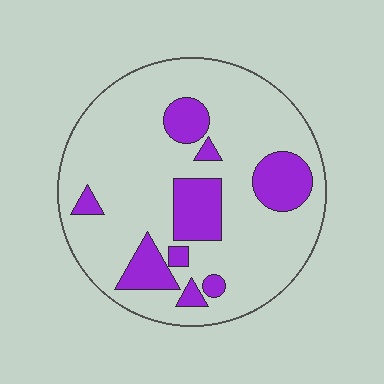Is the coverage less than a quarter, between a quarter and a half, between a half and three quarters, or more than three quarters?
Less than a quarter.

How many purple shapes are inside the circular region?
9.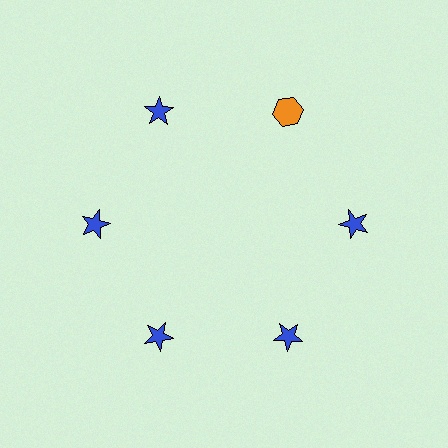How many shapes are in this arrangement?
There are 6 shapes arranged in a ring pattern.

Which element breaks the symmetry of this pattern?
The orange hexagon at roughly the 1 o'clock position breaks the symmetry. All other shapes are blue stars.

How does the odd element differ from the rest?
It differs in both color (orange instead of blue) and shape (hexagon instead of star).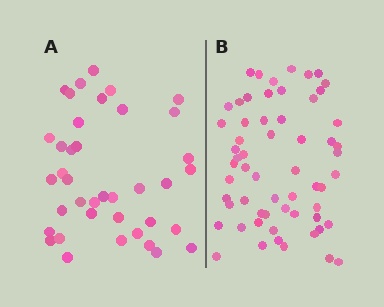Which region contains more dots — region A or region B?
Region B (the right region) has more dots.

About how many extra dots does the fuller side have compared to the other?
Region B has approximately 20 more dots than region A.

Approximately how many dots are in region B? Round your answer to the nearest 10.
About 60 dots.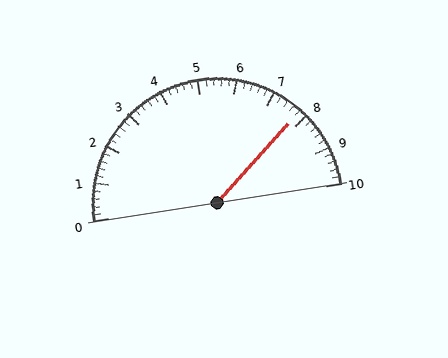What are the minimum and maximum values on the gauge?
The gauge ranges from 0 to 10.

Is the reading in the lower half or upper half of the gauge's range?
The reading is in the upper half of the range (0 to 10).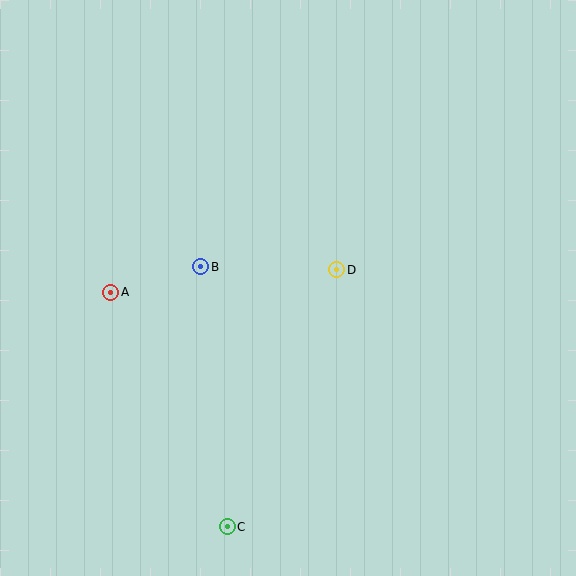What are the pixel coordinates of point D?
Point D is at (337, 270).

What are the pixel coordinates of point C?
Point C is at (227, 527).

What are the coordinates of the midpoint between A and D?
The midpoint between A and D is at (224, 281).